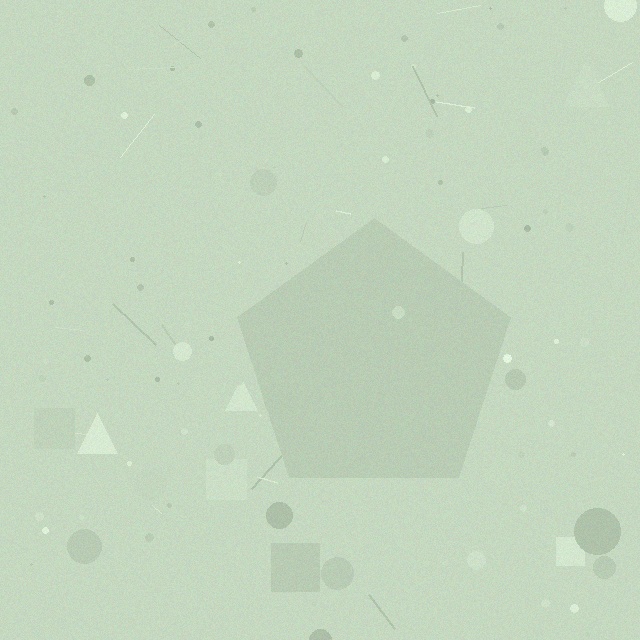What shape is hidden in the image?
A pentagon is hidden in the image.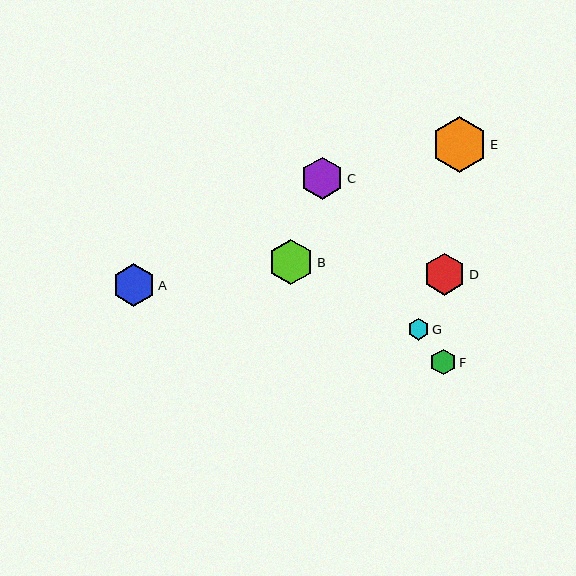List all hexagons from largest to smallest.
From largest to smallest: E, B, A, C, D, F, G.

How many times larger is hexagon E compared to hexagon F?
Hexagon E is approximately 2.2 times the size of hexagon F.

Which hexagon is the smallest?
Hexagon G is the smallest with a size of approximately 22 pixels.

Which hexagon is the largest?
Hexagon E is the largest with a size of approximately 56 pixels.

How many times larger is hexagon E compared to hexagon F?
Hexagon E is approximately 2.2 times the size of hexagon F.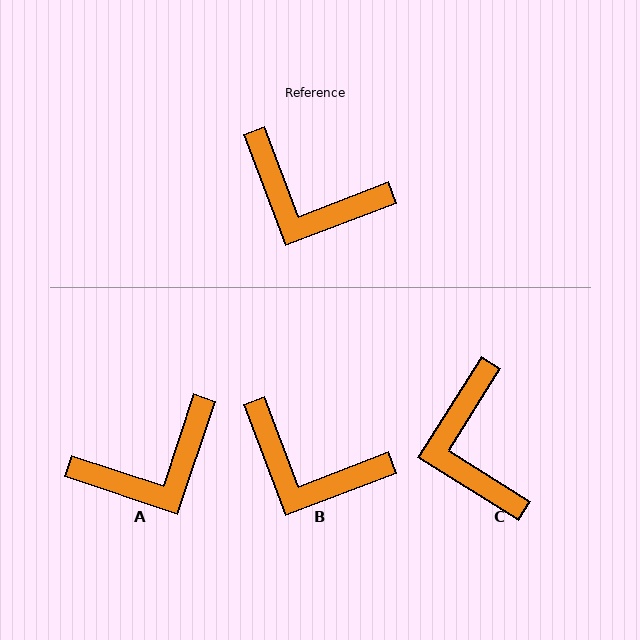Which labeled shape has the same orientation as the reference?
B.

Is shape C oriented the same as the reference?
No, it is off by about 53 degrees.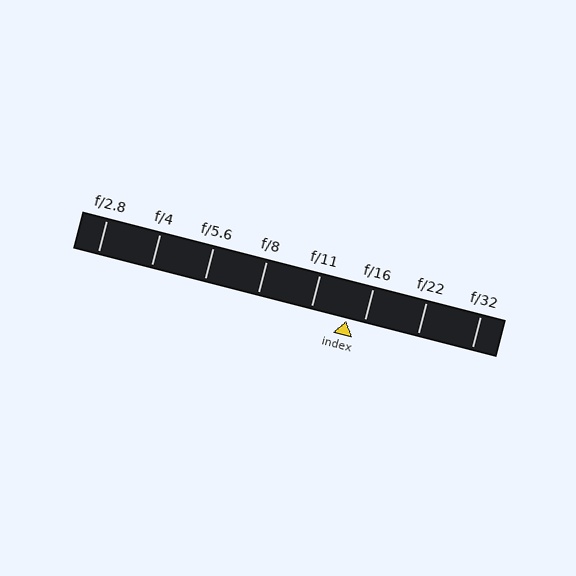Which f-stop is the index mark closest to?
The index mark is closest to f/16.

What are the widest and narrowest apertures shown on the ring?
The widest aperture shown is f/2.8 and the narrowest is f/32.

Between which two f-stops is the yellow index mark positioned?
The index mark is between f/11 and f/16.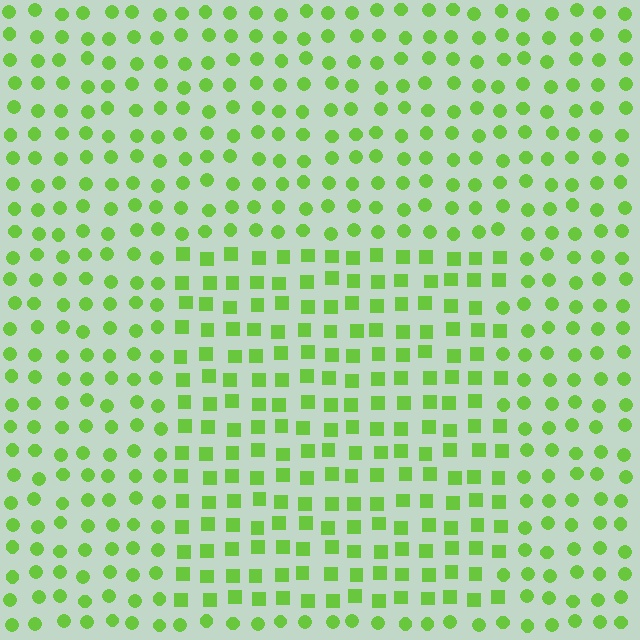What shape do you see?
I see a rectangle.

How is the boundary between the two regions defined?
The boundary is defined by a change in element shape: squares inside vs. circles outside. All elements share the same color and spacing.